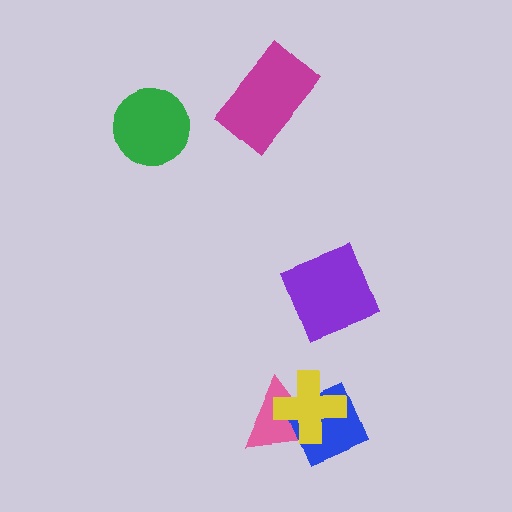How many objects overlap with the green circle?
0 objects overlap with the green circle.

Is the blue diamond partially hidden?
Yes, it is partially covered by another shape.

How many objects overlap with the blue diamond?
2 objects overlap with the blue diamond.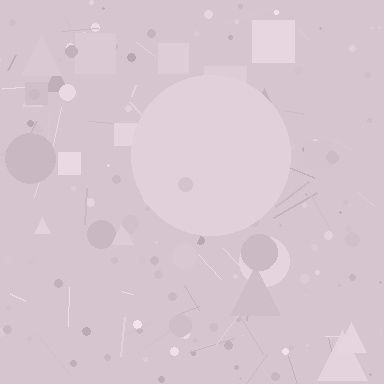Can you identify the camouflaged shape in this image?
The camouflaged shape is a circle.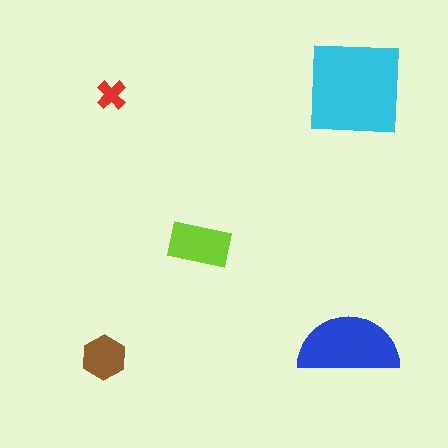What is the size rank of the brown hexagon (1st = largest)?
4th.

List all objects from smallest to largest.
The red cross, the brown hexagon, the lime rectangle, the blue semicircle, the cyan square.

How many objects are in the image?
There are 5 objects in the image.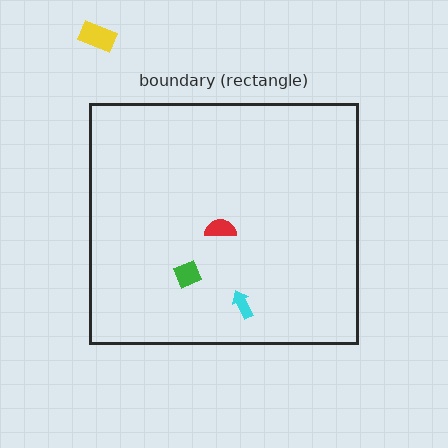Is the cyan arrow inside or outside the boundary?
Inside.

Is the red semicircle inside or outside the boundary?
Inside.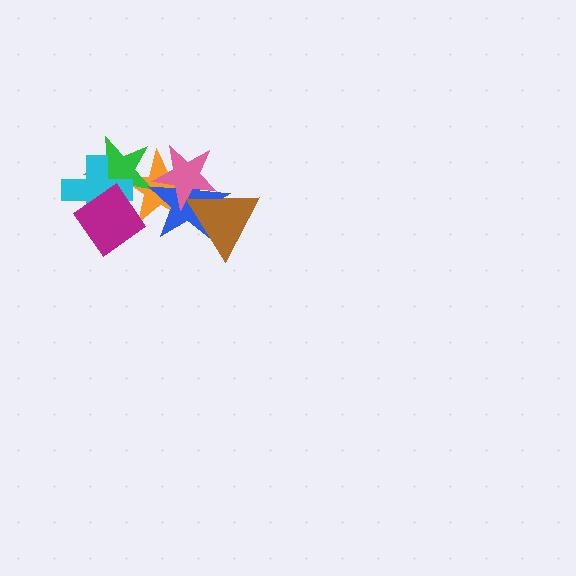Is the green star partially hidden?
Yes, it is partially covered by another shape.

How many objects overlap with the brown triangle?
3 objects overlap with the brown triangle.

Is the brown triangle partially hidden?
No, no other shape covers it.